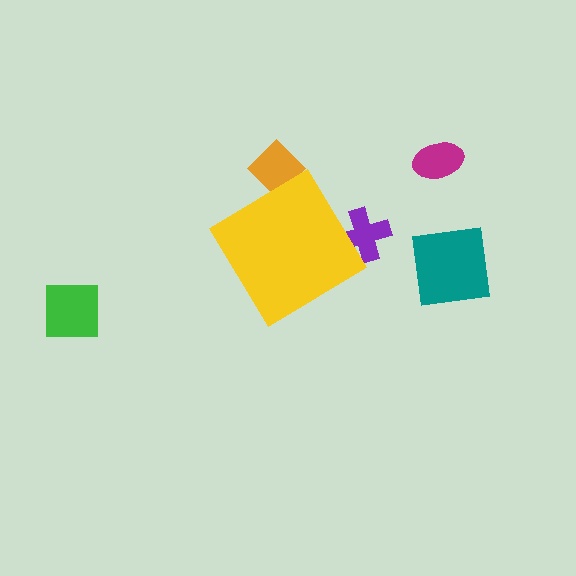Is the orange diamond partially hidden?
Yes, the orange diamond is partially hidden behind the yellow diamond.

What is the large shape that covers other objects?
A yellow diamond.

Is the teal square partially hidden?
No, the teal square is fully visible.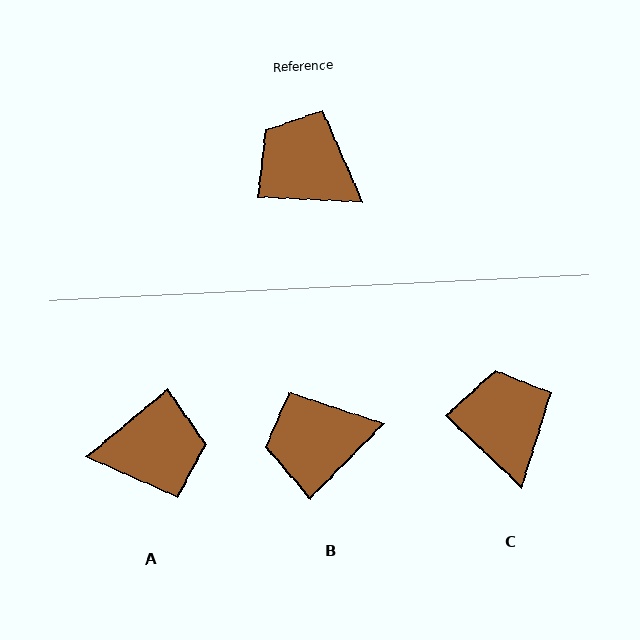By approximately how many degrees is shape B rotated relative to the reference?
Approximately 48 degrees counter-clockwise.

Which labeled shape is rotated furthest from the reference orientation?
A, about 138 degrees away.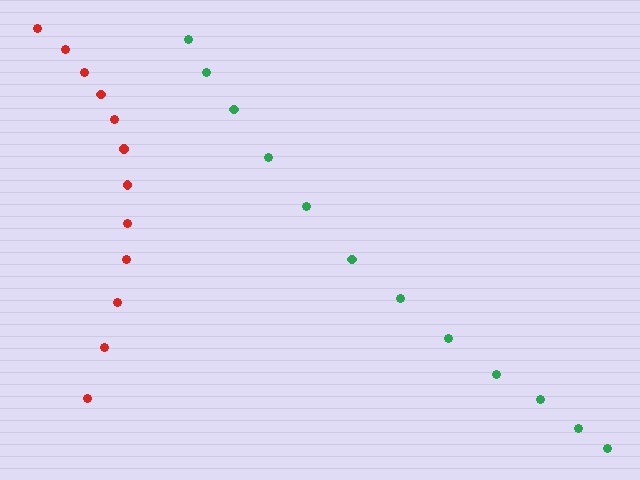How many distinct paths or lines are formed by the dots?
There are 2 distinct paths.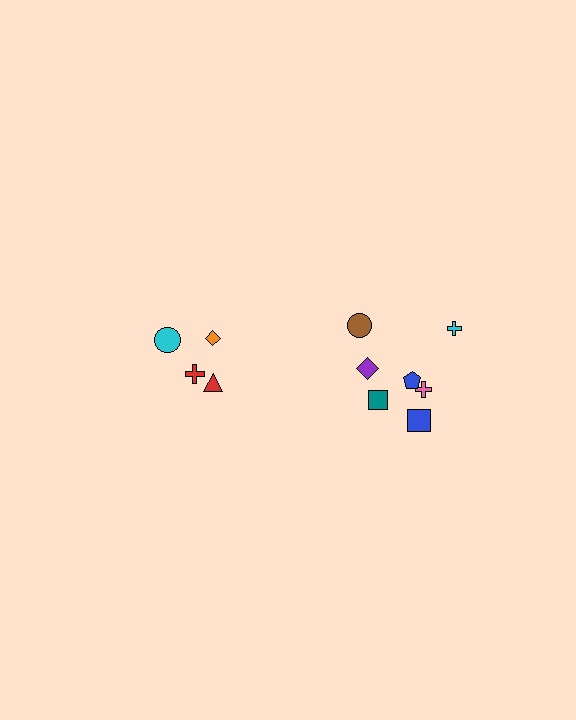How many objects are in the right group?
There are 7 objects.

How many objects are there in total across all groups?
There are 11 objects.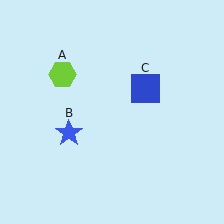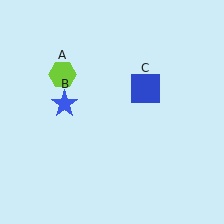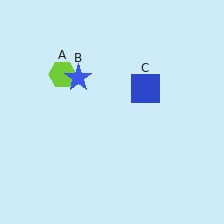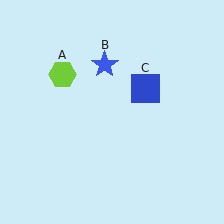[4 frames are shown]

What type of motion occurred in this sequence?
The blue star (object B) rotated clockwise around the center of the scene.